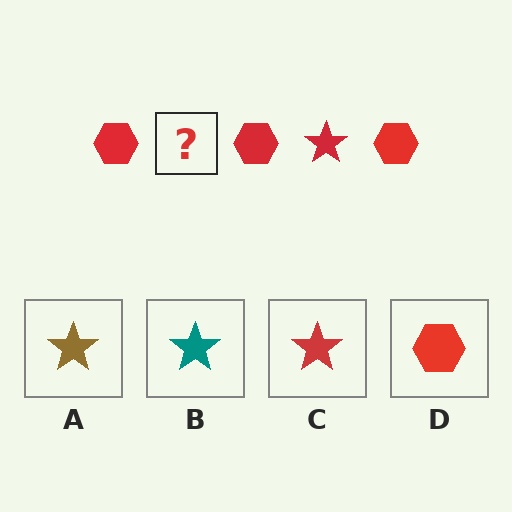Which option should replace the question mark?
Option C.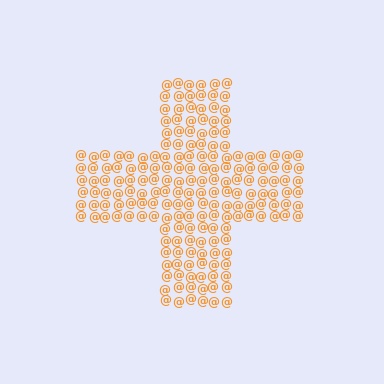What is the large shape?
The large shape is a cross.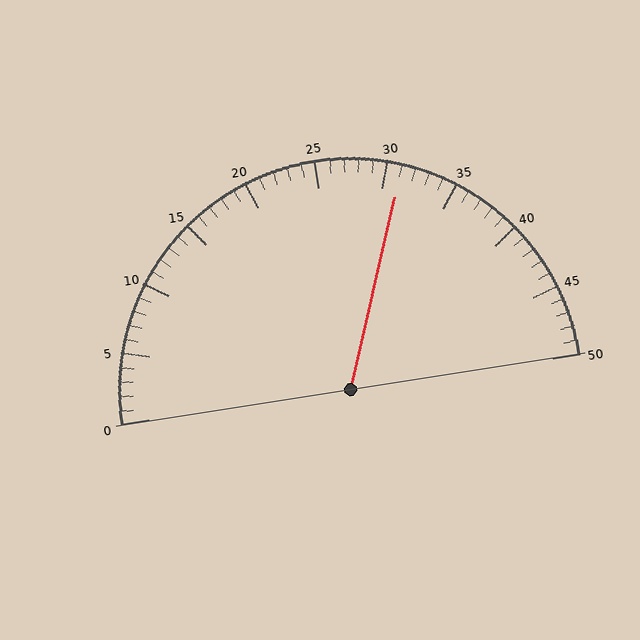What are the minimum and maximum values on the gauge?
The gauge ranges from 0 to 50.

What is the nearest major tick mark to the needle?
The nearest major tick mark is 30.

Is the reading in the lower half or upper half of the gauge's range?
The reading is in the upper half of the range (0 to 50).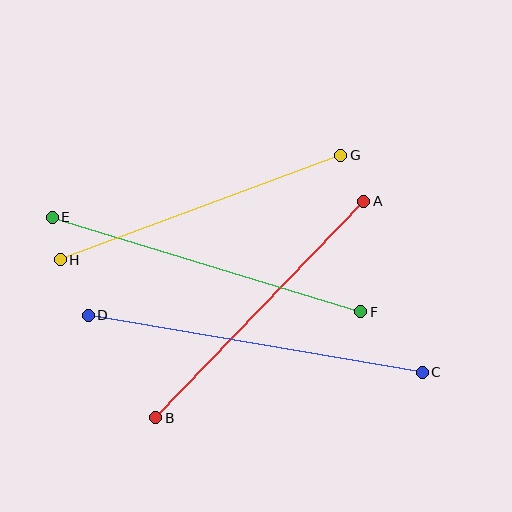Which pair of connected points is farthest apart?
Points C and D are farthest apart.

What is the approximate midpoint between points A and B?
The midpoint is at approximately (260, 309) pixels.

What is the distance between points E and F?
The distance is approximately 322 pixels.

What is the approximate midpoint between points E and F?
The midpoint is at approximately (207, 265) pixels.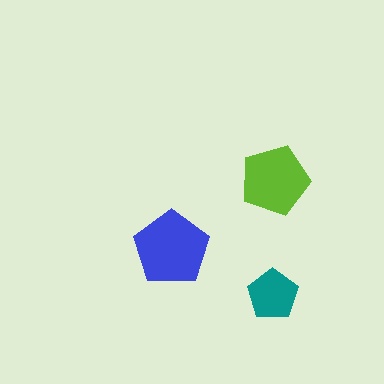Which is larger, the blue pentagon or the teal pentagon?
The blue one.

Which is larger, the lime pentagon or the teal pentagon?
The lime one.